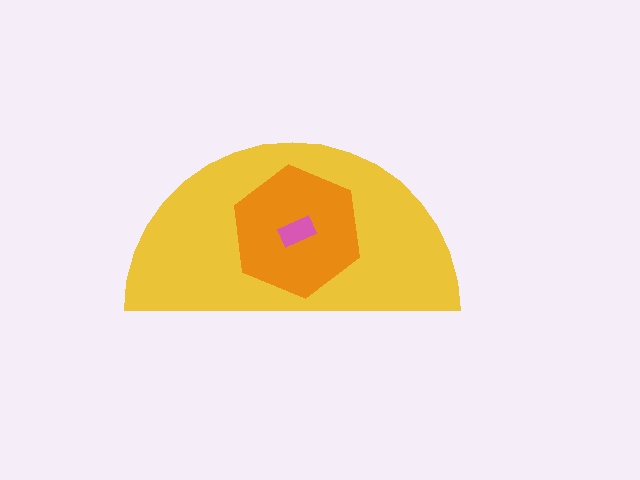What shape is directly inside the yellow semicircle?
The orange hexagon.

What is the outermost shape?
The yellow semicircle.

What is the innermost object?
The pink rectangle.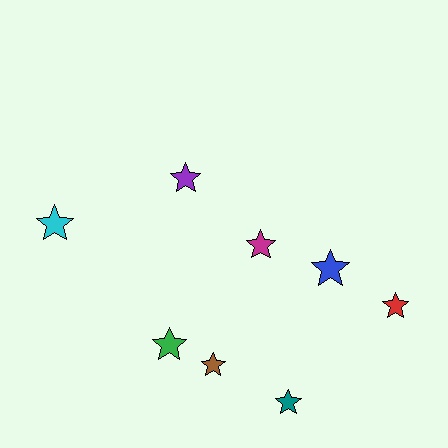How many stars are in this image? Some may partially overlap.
There are 8 stars.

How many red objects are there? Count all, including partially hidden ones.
There is 1 red object.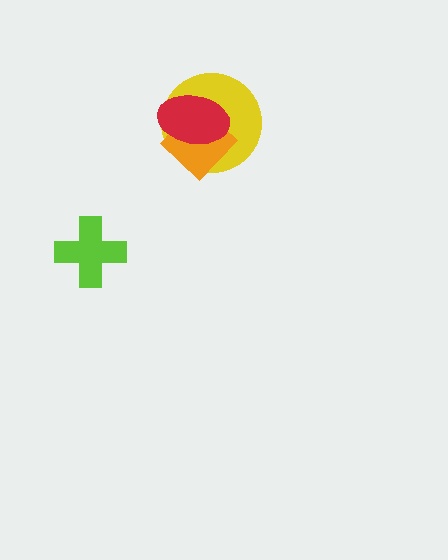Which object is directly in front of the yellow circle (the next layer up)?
The orange diamond is directly in front of the yellow circle.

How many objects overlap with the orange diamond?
2 objects overlap with the orange diamond.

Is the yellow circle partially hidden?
Yes, it is partially covered by another shape.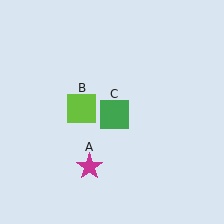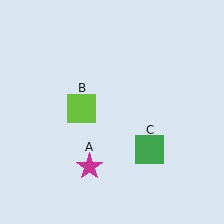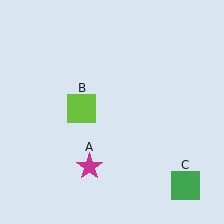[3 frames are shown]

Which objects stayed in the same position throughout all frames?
Magenta star (object A) and lime square (object B) remained stationary.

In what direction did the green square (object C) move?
The green square (object C) moved down and to the right.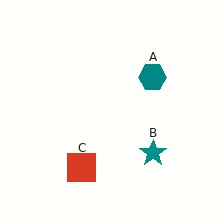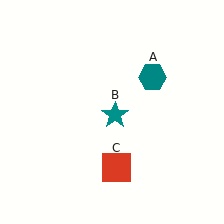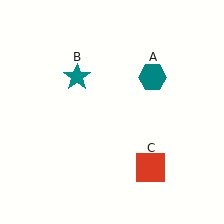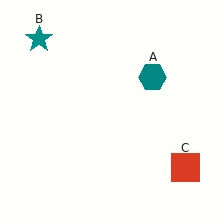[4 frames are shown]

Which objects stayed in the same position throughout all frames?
Teal hexagon (object A) remained stationary.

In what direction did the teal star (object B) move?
The teal star (object B) moved up and to the left.